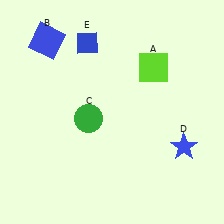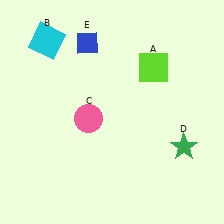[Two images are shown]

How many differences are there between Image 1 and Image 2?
There are 3 differences between the two images.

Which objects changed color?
B changed from blue to cyan. C changed from green to pink. D changed from blue to green.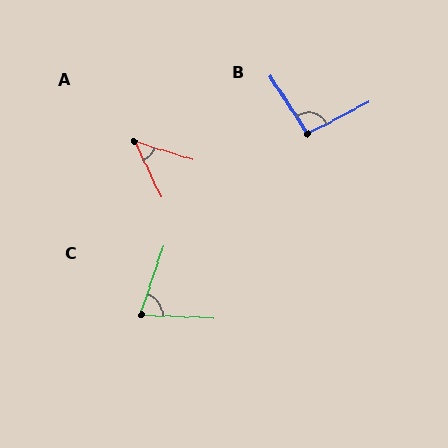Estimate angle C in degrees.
Approximately 74 degrees.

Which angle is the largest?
B, at approximately 96 degrees.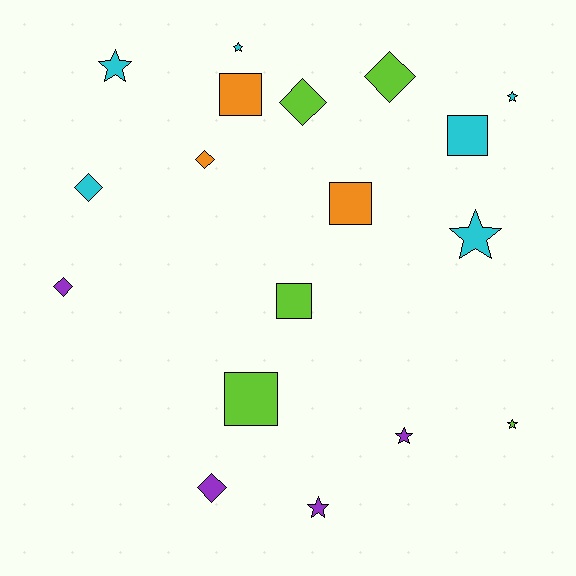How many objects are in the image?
There are 18 objects.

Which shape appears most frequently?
Star, with 7 objects.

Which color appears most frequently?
Cyan, with 6 objects.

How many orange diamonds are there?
There is 1 orange diamond.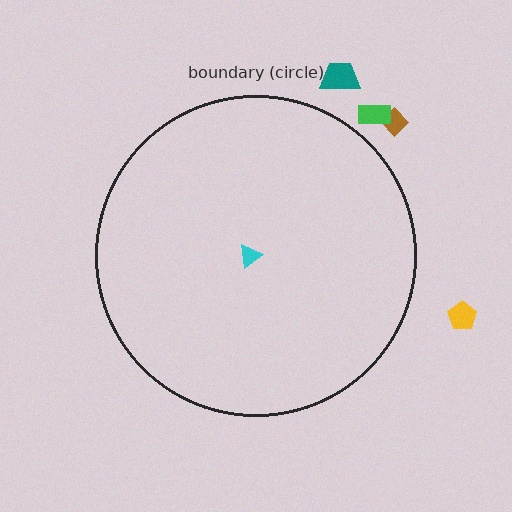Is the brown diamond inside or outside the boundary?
Outside.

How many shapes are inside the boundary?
1 inside, 4 outside.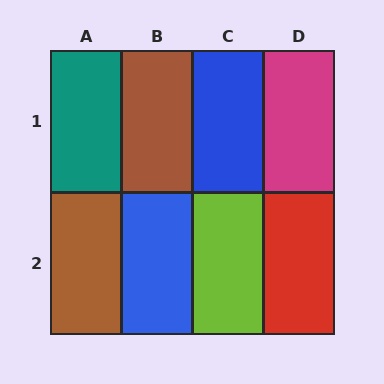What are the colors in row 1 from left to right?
Teal, brown, blue, magenta.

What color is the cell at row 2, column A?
Brown.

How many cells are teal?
1 cell is teal.